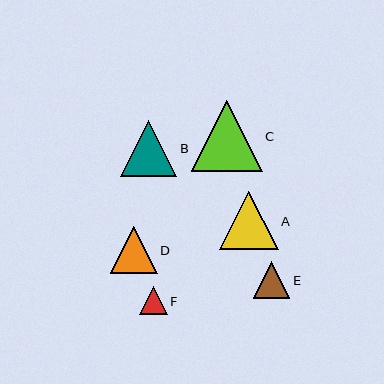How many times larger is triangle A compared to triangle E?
Triangle A is approximately 1.6 times the size of triangle E.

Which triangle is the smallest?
Triangle F is the smallest with a size of approximately 28 pixels.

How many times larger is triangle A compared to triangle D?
Triangle A is approximately 1.2 times the size of triangle D.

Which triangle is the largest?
Triangle C is the largest with a size of approximately 71 pixels.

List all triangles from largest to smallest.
From largest to smallest: C, A, B, D, E, F.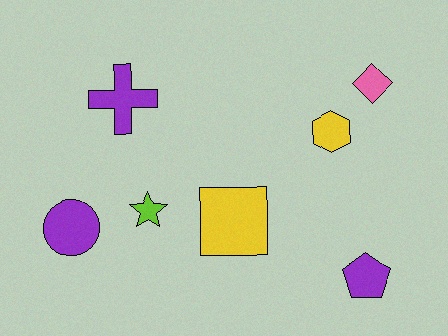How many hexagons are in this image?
There is 1 hexagon.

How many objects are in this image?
There are 7 objects.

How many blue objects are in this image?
There are no blue objects.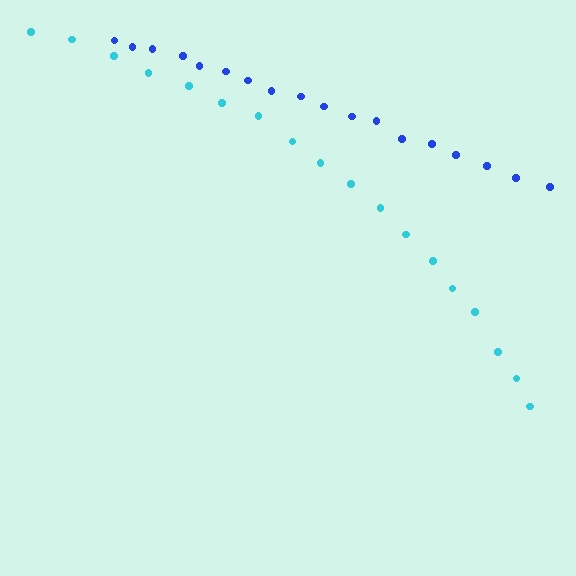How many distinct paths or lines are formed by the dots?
There are 2 distinct paths.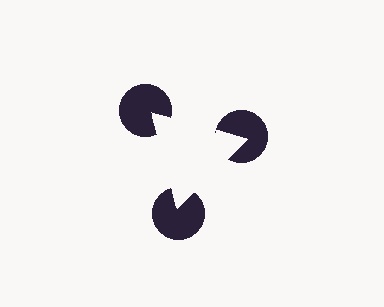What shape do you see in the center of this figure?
An illusory triangle — its edges are inferred from the aligned wedge cuts in the pac-man discs, not physically drawn.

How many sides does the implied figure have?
3 sides.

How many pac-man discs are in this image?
There are 3 — one at each vertex of the illusory triangle.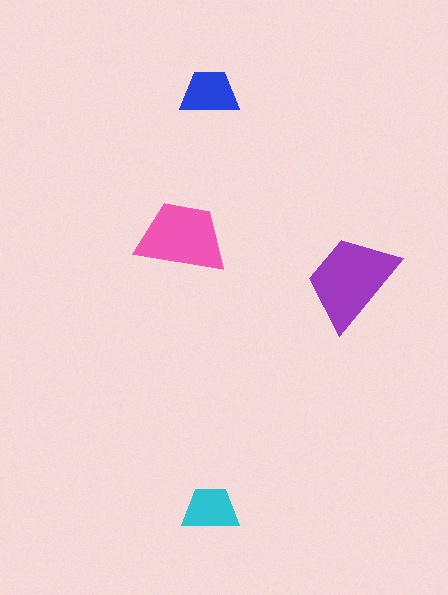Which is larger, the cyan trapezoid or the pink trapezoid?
The pink one.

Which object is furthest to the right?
The purple trapezoid is rightmost.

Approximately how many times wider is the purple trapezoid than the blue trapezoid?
About 1.5 times wider.